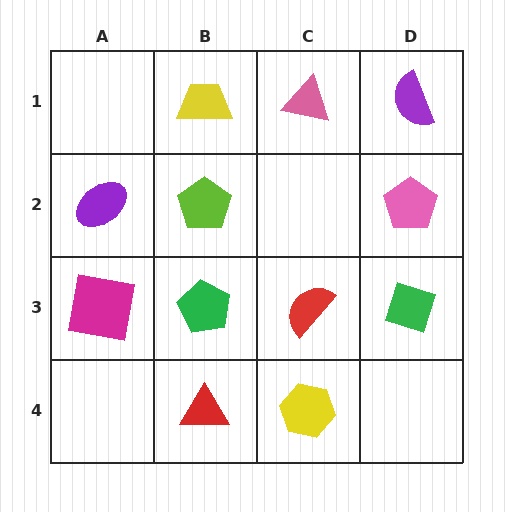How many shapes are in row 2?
3 shapes.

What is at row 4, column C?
A yellow hexagon.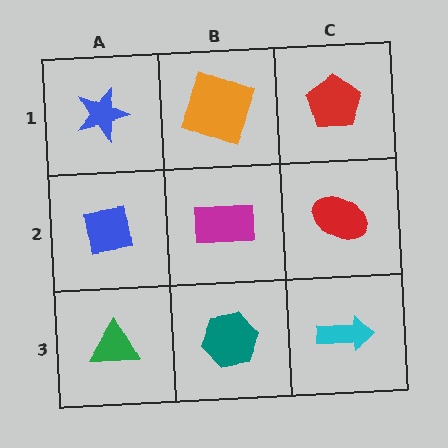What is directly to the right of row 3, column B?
A cyan arrow.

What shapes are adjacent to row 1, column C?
A red ellipse (row 2, column C), an orange square (row 1, column B).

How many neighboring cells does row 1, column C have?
2.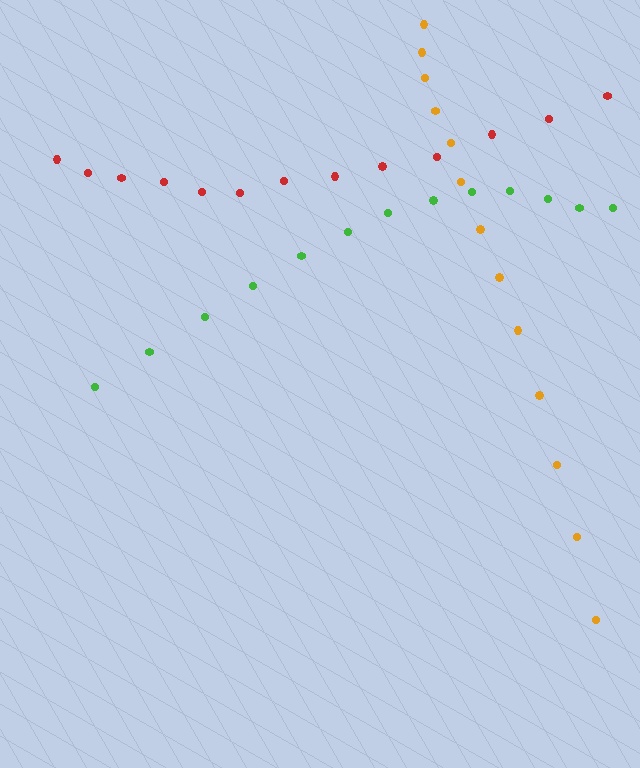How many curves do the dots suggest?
There are 3 distinct paths.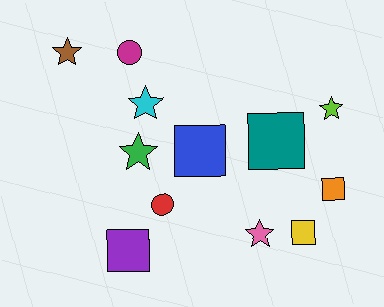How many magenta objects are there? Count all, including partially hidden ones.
There is 1 magenta object.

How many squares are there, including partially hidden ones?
There are 5 squares.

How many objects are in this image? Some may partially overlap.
There are 12 objects.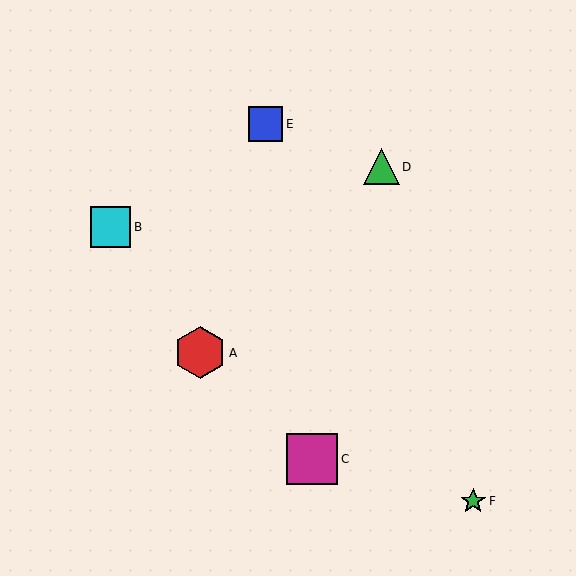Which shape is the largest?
The red hexagon (labeled A) is the largest.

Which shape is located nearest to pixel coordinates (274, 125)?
The blue square (labeled E) at (266, 124) is nearest to that location.